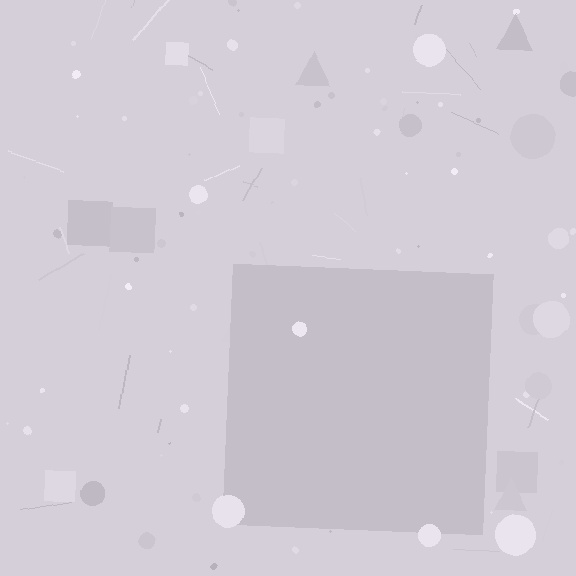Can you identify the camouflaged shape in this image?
The camouflaged shape is a square.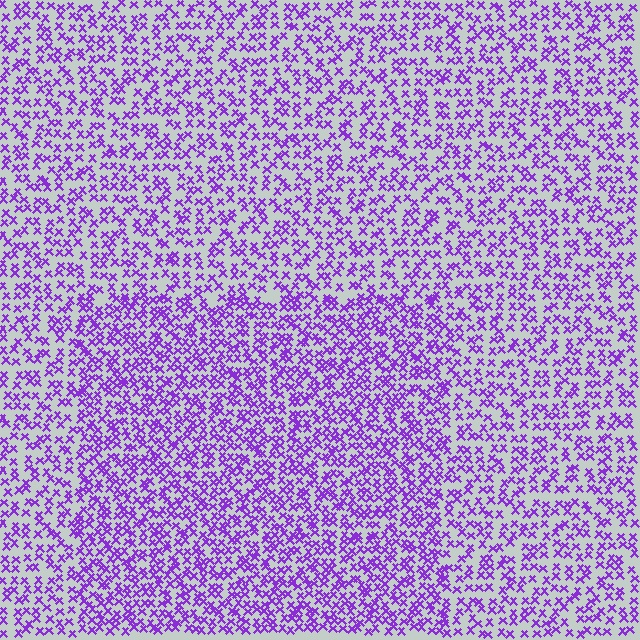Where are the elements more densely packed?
The elements are more densely packed inside the rectangle boundary.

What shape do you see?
I see a rectangle.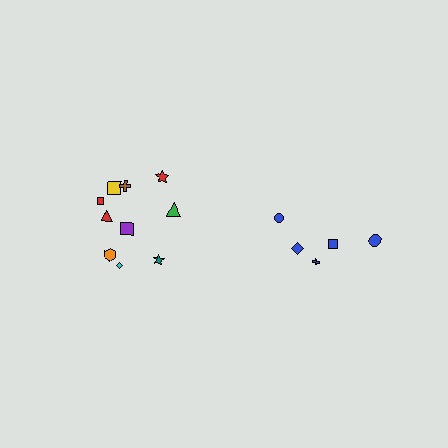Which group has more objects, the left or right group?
The left group.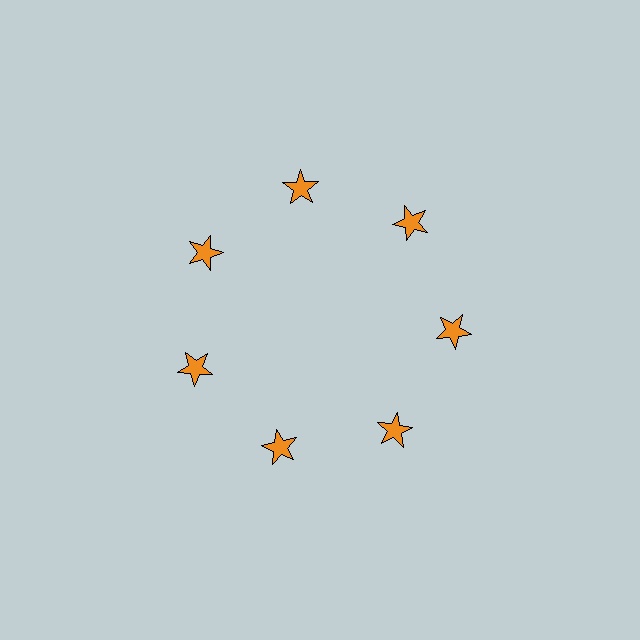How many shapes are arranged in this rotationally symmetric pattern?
There are 7 shapes, arranged in 7 groups of 1.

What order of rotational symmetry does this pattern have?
This pattern has 7-fold rotational symmetry.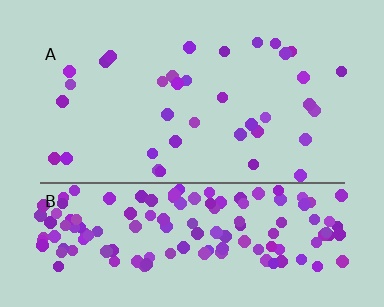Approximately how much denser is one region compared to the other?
Approximately 4.4× — region B over region A.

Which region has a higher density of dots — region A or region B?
B (the bottom).